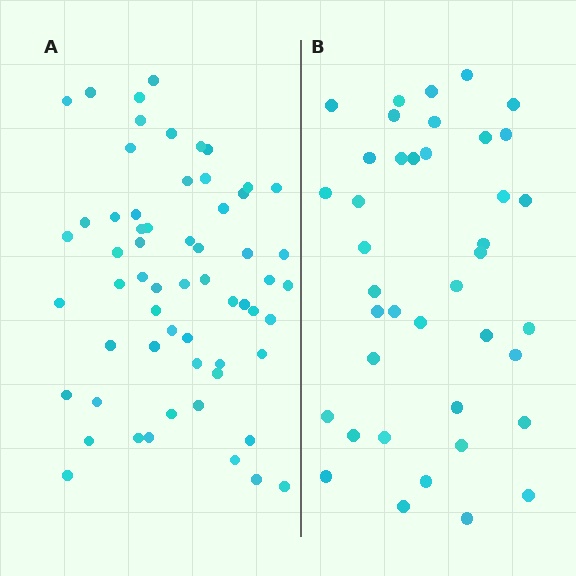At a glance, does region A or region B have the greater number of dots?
Region A (the left region) has more dots.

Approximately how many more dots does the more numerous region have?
Region A has approximately 20 more dots than region B.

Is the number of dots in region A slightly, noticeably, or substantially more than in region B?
Region A has substantially more. The ratio is roughly 1.5 to 1.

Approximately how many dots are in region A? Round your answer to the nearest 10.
About 60 dots.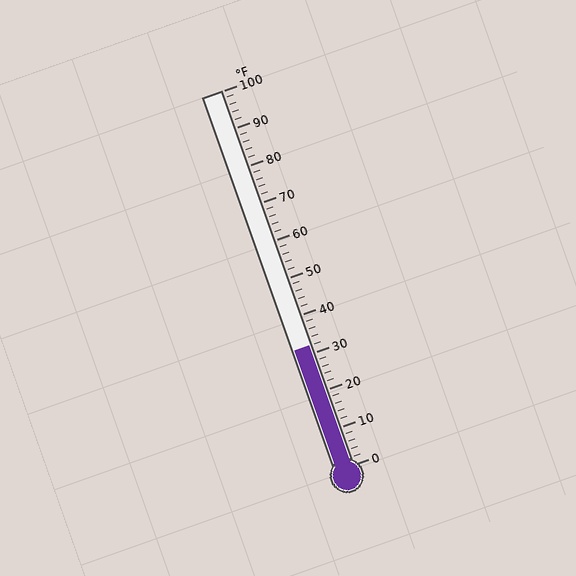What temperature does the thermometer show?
The thermometer shows approximately 32°F.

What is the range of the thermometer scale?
The thermometer scale ranges from 0°F to 100°F.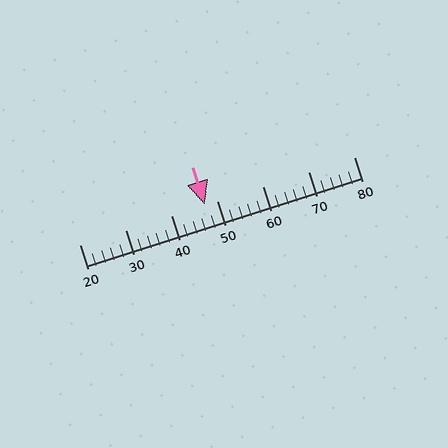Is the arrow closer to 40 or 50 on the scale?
The arrow is closer to 50.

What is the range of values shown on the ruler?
The ruler shows values from 20 to 80.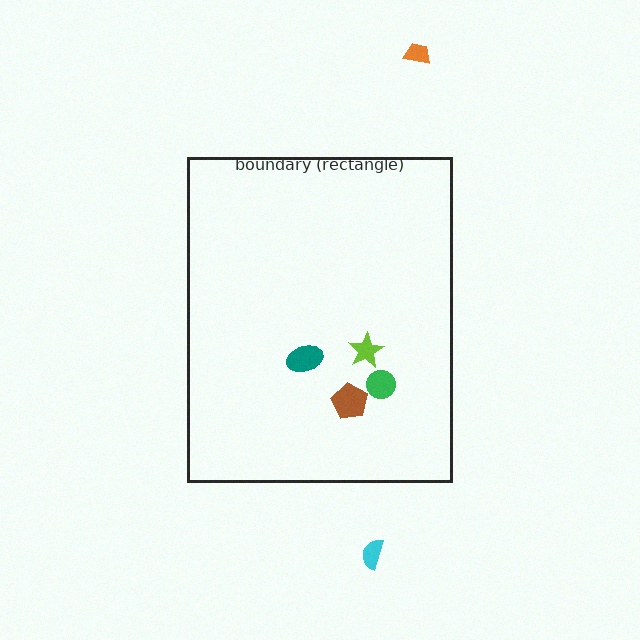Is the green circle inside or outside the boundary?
Inside.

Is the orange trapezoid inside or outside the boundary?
Outside.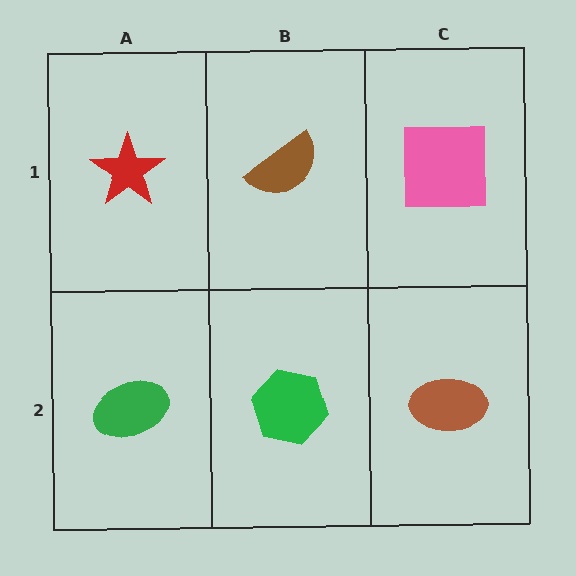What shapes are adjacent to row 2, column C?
A pink square (row 1, column C), a green hexagon (row 2, column B).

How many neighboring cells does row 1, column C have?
2.